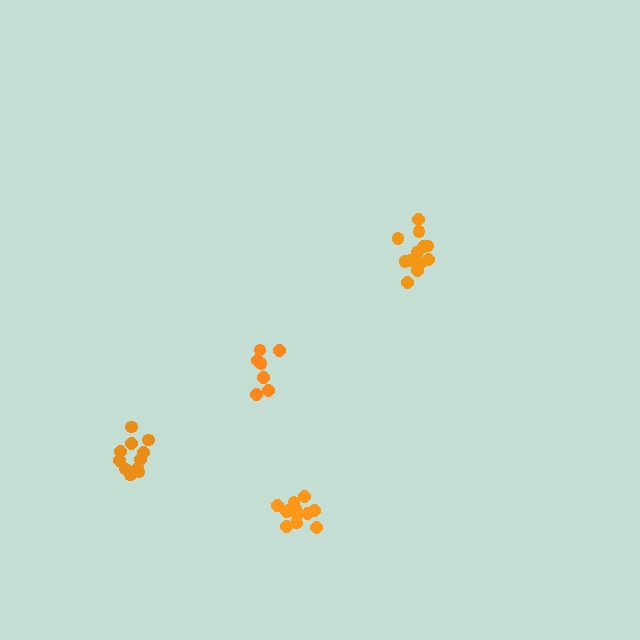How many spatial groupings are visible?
There are 4 spatial groupings.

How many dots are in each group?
Group 1: 12 dots, Group 2: 7 dots, Group 3: 11 dots, Group 4: 12 dots (42 total).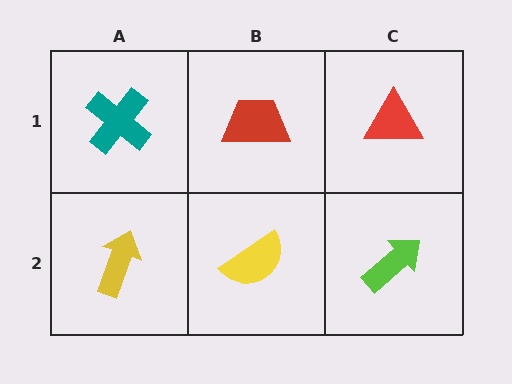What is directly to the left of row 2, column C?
A yellow semicircle.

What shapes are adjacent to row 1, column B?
A yellow semicircle (row 2, column B), a teal cross (row 1, column A), a red triangle (row 1, column C).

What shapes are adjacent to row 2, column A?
A teal cross (row 1, column A), a yellow semicircle (row 2, column B).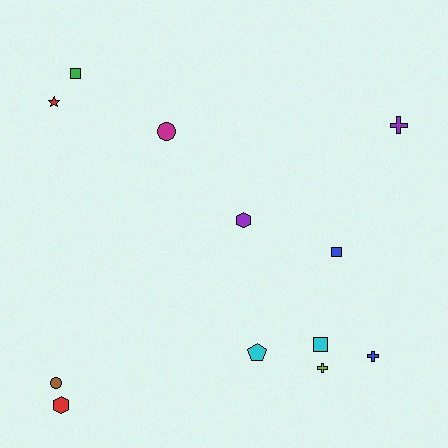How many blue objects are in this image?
There are 2 blue objects.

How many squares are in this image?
There are 3 squares.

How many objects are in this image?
There are 12 objects.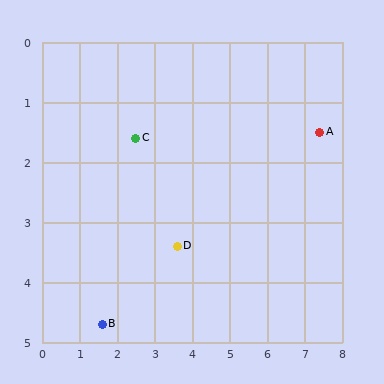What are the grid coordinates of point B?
Point B is at approximately (1.6, 4.7).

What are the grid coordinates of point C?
Point C is at approximately (2.5, 1.6).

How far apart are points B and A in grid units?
Points B and A are about 6.6 grid units apart.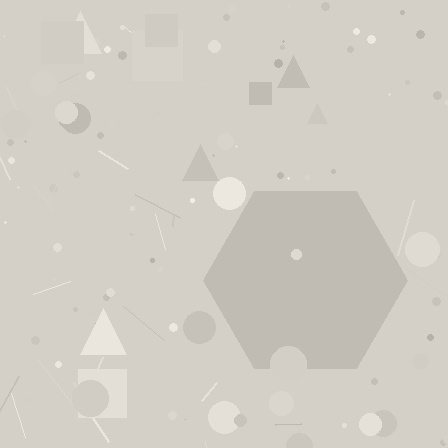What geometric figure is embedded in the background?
A hexagon is embedded in the background.